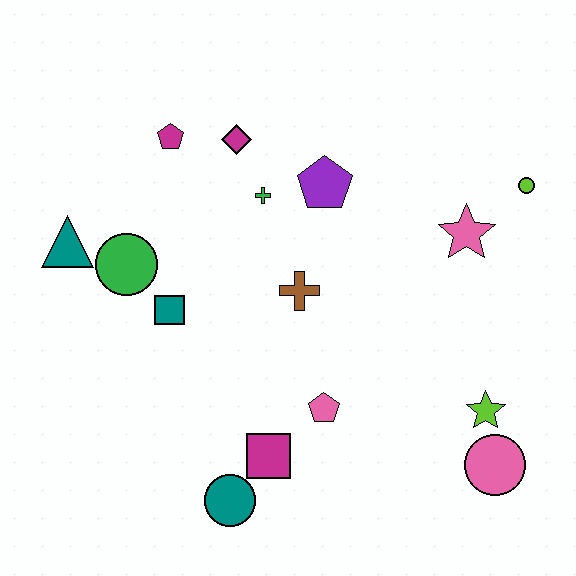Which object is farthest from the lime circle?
The teal triangle is farthest from the lime circle.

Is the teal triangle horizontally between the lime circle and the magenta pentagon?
No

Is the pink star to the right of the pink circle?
No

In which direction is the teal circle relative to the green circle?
The teal circle is below the green circle.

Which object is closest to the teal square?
The green circle is closest to the teal square.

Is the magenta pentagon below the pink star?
No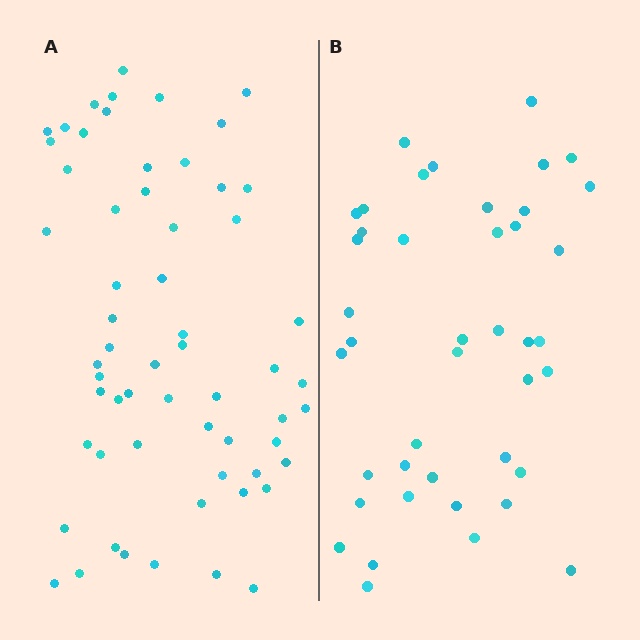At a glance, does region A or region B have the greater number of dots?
Region A (the left region) has more dots.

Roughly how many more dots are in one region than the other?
Region A has approximately 20 more dots than region B.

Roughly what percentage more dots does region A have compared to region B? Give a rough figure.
About 45% more.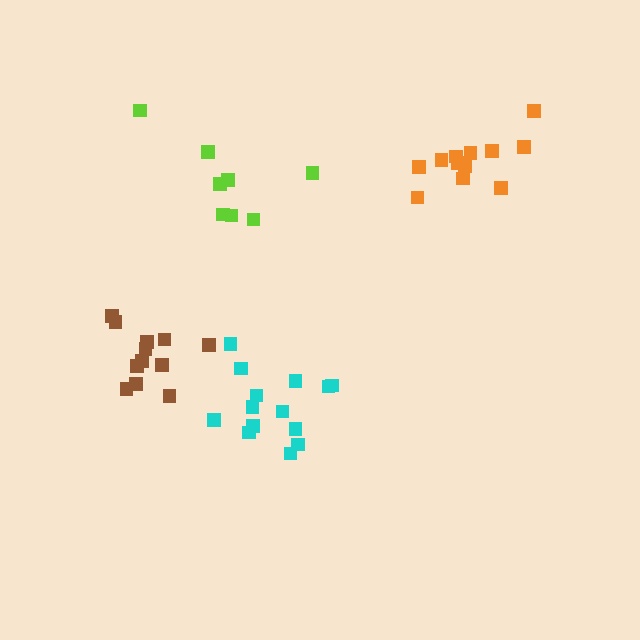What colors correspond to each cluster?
The clusters are colored: brown, lime, orange, cyan.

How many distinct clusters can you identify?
There are 4 distinct clusters.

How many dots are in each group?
Group 1: 12 dots, Group 2: 8 dots, Group 3: 12 dots, Group 4: 14 dots (46 total).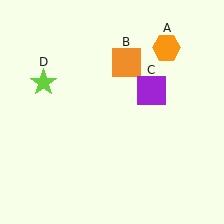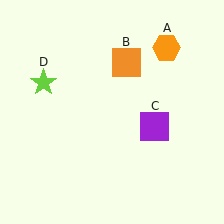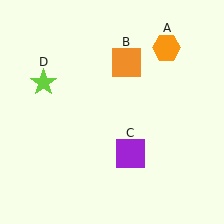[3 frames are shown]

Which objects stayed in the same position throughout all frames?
Orange hexagon (object A) and orange square (object B) and lime star (object D) remained stationary.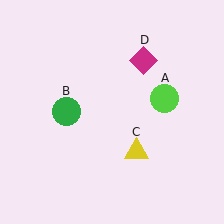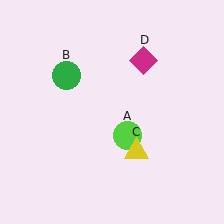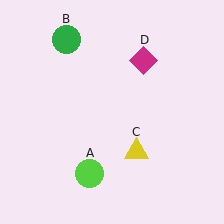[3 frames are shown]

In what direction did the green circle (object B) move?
The green circle (object B) moved up.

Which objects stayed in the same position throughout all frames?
Yellow triangle (object C) and magenta diamond (object D) remained stationary.